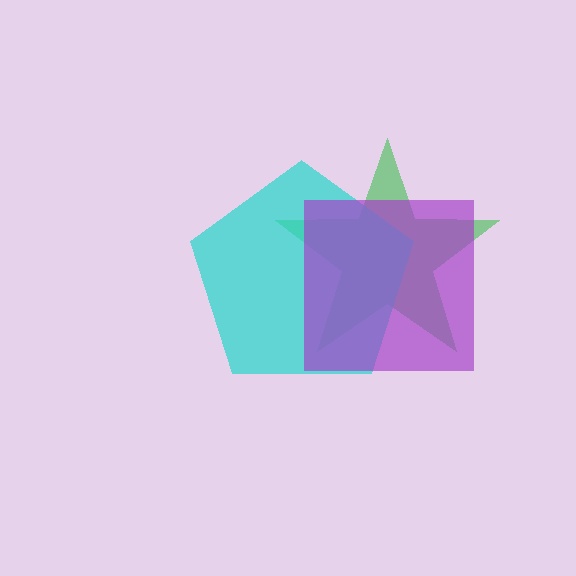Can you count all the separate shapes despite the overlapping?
Yes, there are 3 separate shapes.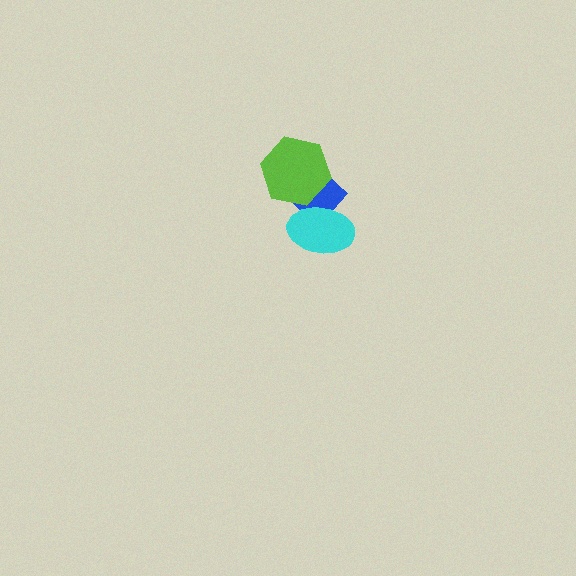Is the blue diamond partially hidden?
Yes, it is partially covered by another shape.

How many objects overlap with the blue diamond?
2 objects overlap with the blue diamond.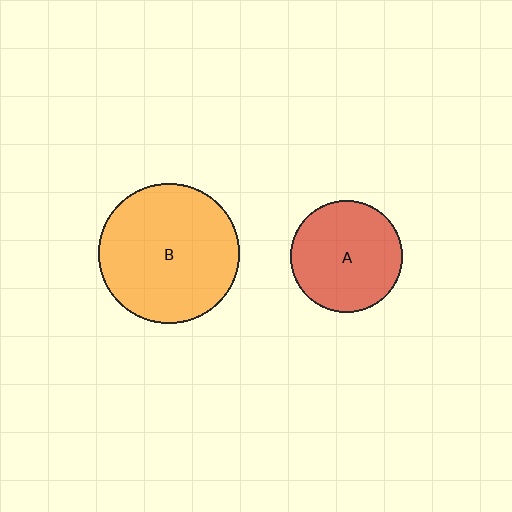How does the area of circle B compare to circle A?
Approximately 1.6 times.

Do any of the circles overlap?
No, none of the circles overlap.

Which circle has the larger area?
Circle B (orange).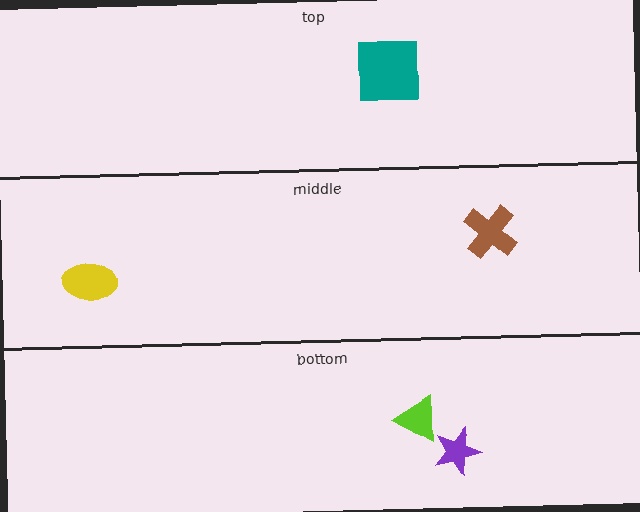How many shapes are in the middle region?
2.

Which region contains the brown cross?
The middle region.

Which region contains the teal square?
The top region.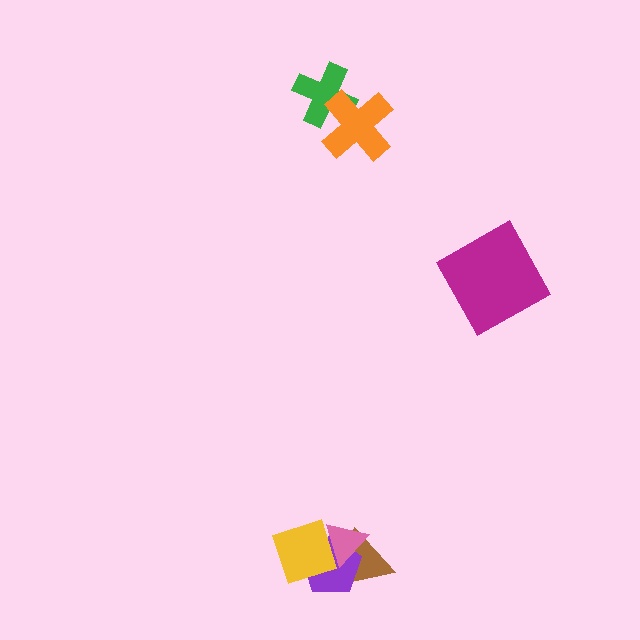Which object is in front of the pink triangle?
The yellow diamond is in front of the pink triangle.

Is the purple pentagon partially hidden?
Yes, it is partially covered by another shape.